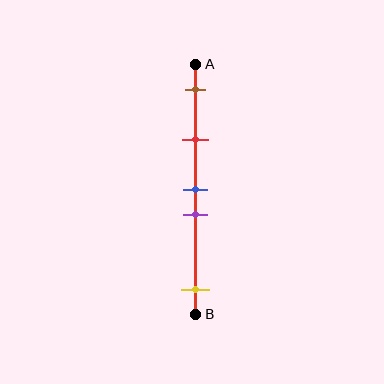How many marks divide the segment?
There are 5 marks dividing the segment.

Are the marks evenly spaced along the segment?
No, the marks are not evenly spaced.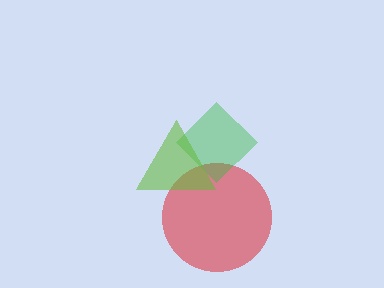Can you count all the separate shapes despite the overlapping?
Yes, there are 3 separate shapes.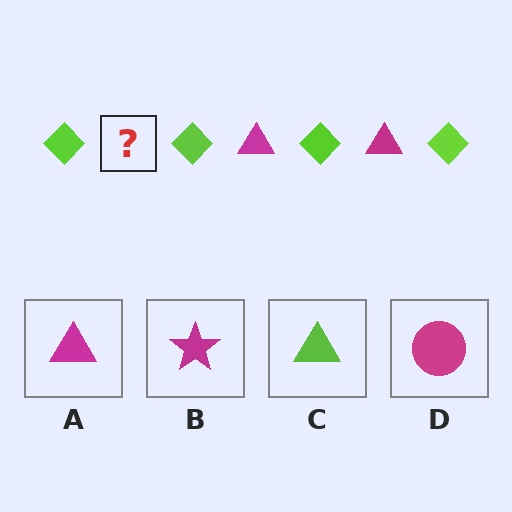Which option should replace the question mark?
Option A.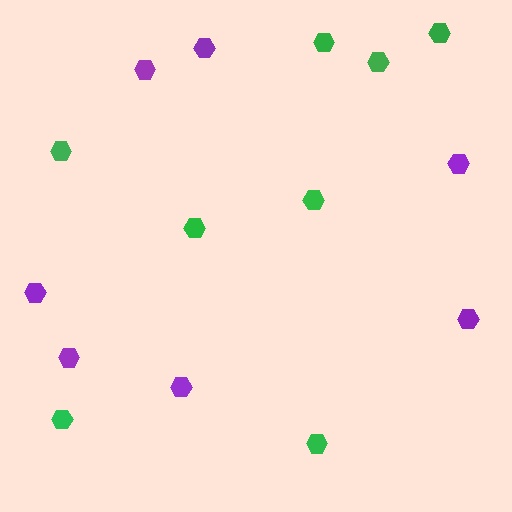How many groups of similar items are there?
There are 2 groups: one group of green hexagons (8) and one group of purple hexagons (7).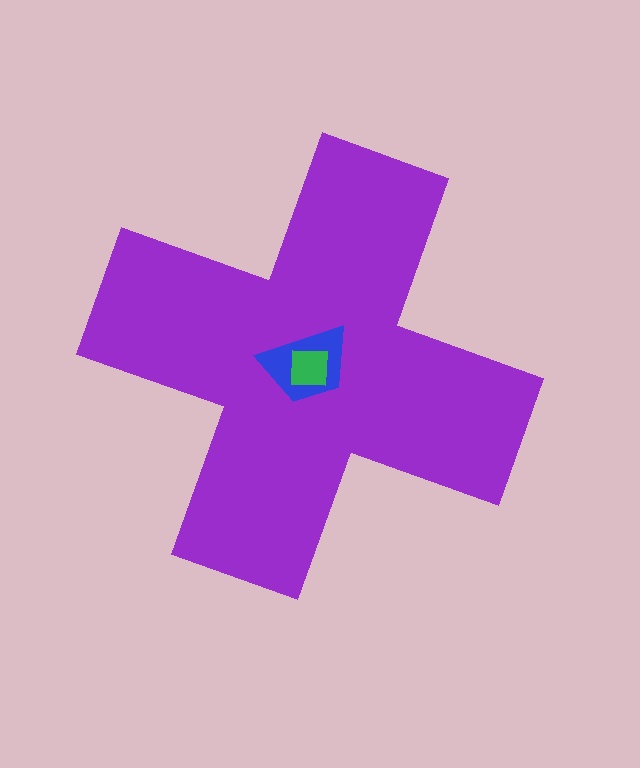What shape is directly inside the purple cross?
The blue trapezoid.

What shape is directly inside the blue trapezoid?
The green square.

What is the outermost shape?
The purple cross.